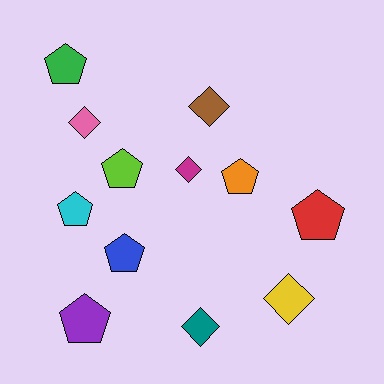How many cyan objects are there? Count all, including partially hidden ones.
There is 1 cyan object.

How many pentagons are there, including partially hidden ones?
There are 7 pentagons.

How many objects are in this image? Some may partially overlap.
There are 12 objects.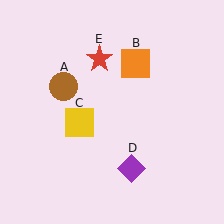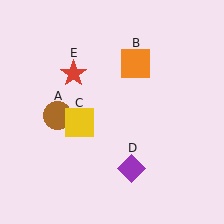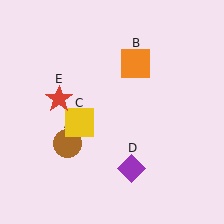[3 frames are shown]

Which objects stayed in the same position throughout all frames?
Orange square (object B) and yellow square (object C) and purple diamond (object D) remained stationary.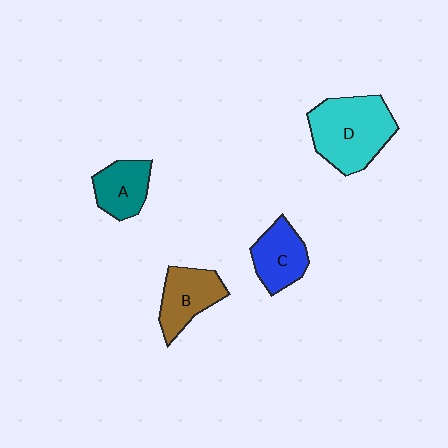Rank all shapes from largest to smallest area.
From largest to smallest: D (cyan), B (brown), C (blue), A (teal).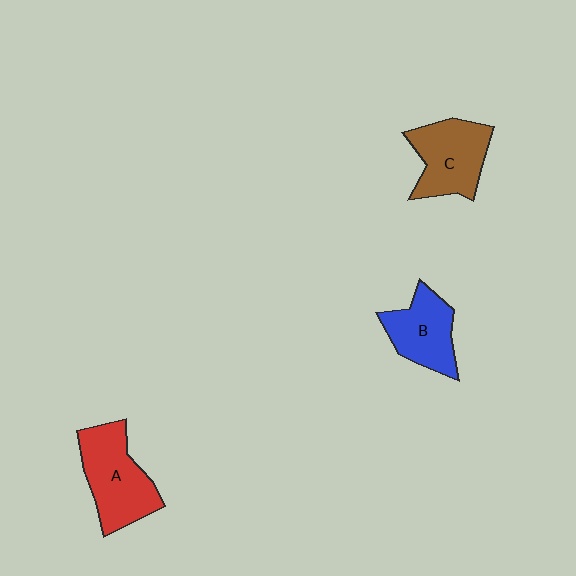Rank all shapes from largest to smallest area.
From largest to smallest: A (red), C (brown), B (blue).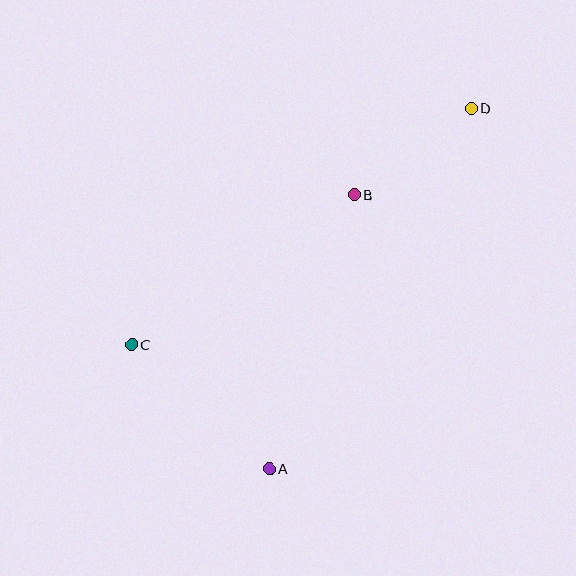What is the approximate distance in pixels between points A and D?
The distance between A and D is approximately 413 pixels.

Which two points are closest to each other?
Points B and D are closest to each other.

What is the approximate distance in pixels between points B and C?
The distance between B and C is approximately 268 pixels.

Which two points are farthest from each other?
Points C and D are farthest from each other.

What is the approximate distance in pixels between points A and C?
The distance between A and C is approximately 186 pixels.